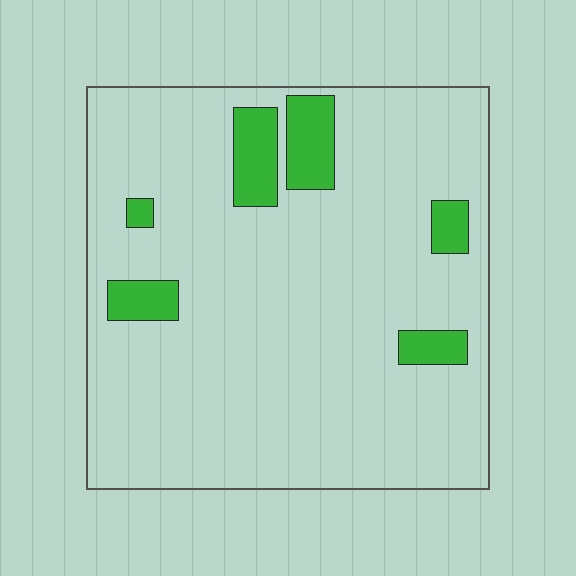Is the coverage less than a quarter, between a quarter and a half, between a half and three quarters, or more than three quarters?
Less than a quarter.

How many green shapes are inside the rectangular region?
6.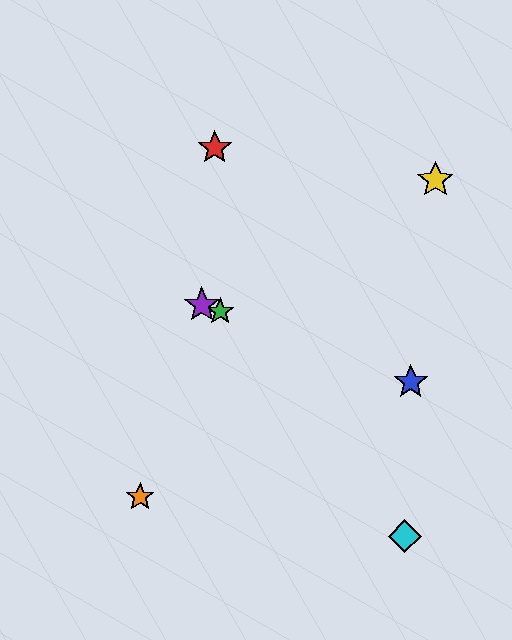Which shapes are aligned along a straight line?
The blue star, the green star, the purple star are aligned along a straight line.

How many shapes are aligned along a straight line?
3 shapes (the blue star, the green star, the purple star) are aligned along a straight line.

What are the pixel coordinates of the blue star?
The blue star is at (411, 382).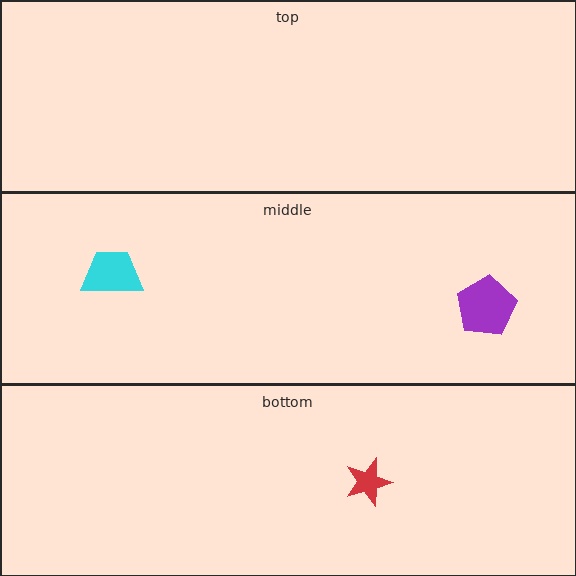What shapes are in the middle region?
The purple pentagon, the cyan trapezoid.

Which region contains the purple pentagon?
The middle region.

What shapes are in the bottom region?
The red star.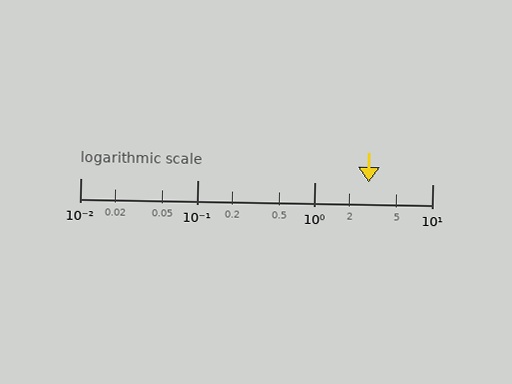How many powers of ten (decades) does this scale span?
The scale spans 3 decades, from 0.01 to 10.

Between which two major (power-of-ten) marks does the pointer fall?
The pointer is between 1 and 10.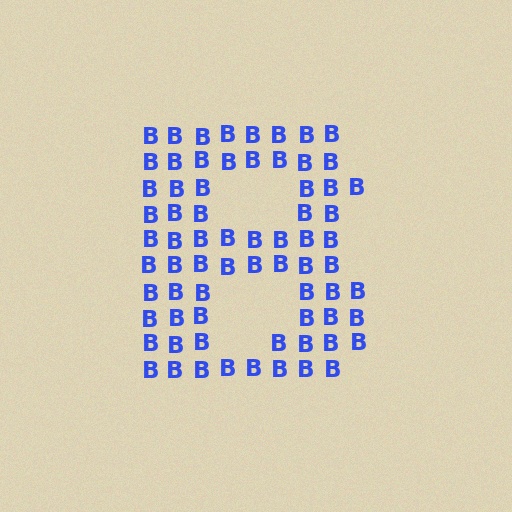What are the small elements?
The small elements are letter B's.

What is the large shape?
The large shape is the letter B.